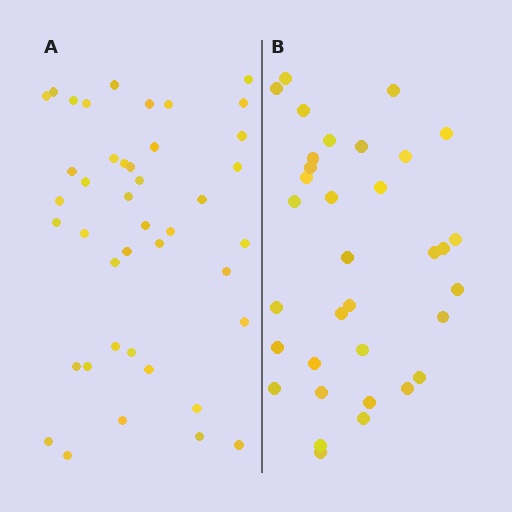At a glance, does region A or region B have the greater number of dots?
Region A (the left region) has more dots.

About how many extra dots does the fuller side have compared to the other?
Region A has roughly 8 or so more dots than region B.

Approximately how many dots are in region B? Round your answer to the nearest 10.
About 30 dots. (The exact count is 34, which rounds to 30.)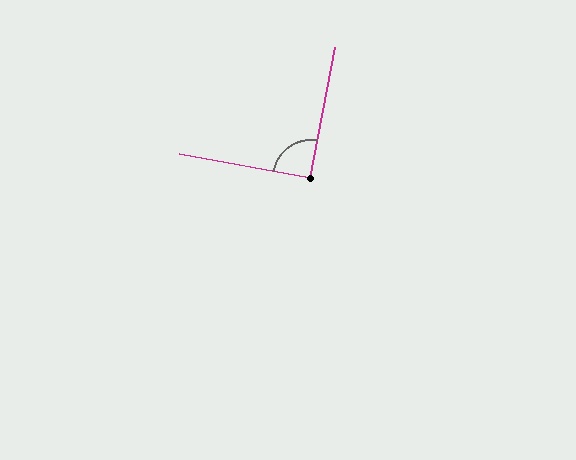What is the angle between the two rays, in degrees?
Approximately 90 degrees.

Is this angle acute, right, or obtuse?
It is approximately a right angle.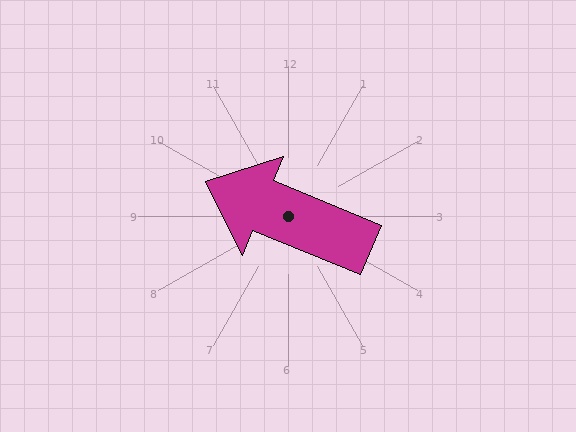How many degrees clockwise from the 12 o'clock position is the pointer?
Approximately 292 degrees.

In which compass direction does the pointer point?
West.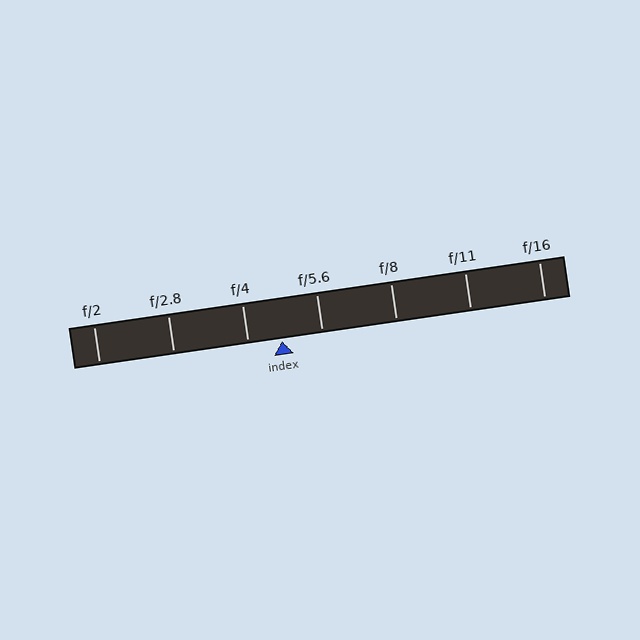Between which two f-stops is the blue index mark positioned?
The index mark is between f/4 and f/5.6.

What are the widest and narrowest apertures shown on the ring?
The widest aperture shown is f/2 and the narrowest is f/16.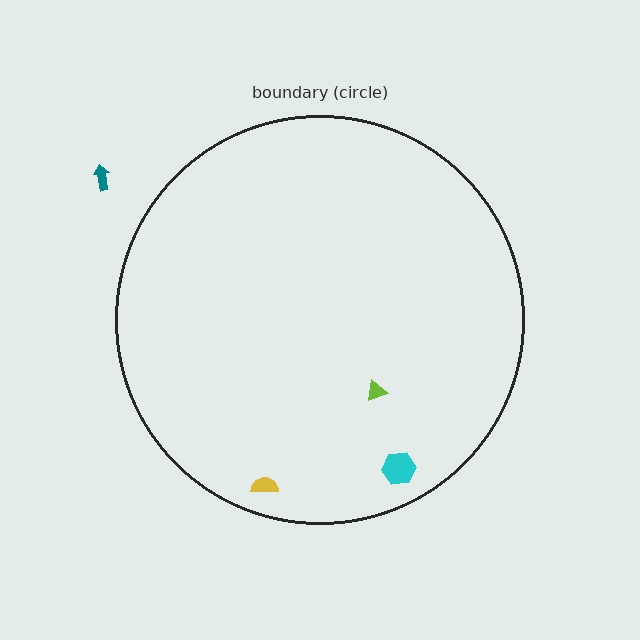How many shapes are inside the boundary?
3 inside, 1 outside.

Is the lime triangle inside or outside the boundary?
Inside.